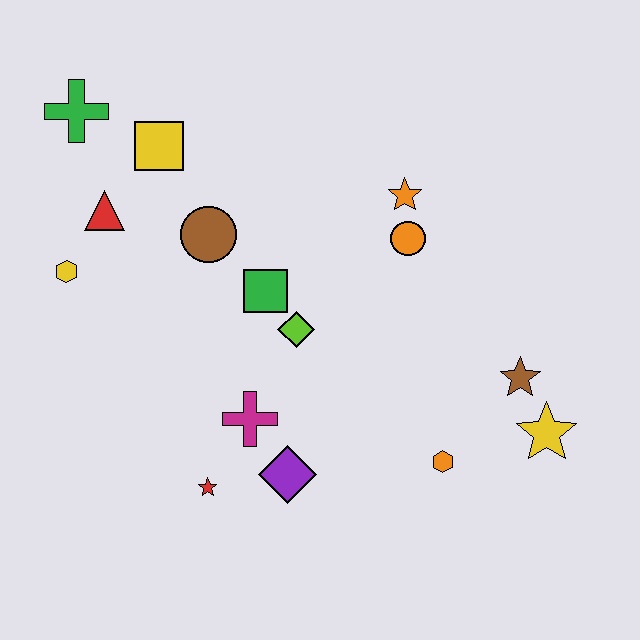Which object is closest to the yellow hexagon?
The red triangle is closest to the yellow hexagon.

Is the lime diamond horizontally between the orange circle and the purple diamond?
Yes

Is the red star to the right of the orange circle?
No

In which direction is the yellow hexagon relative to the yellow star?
The yellow hexagon is to the left of the yellow star.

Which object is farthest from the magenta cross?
The green cross is farthest from the magenta cross.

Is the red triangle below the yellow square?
Yes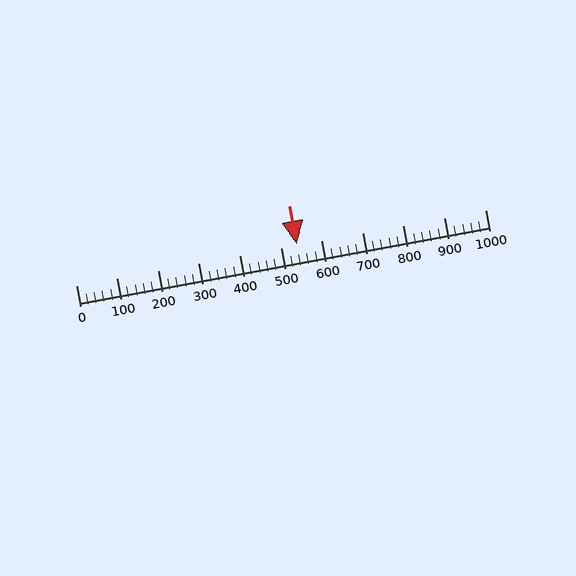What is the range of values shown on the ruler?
The ruler shows values from 0 to 1000.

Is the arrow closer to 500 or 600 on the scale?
The arrow is closer to 500.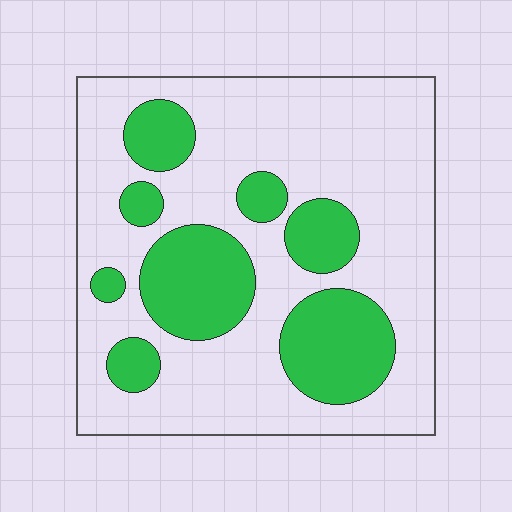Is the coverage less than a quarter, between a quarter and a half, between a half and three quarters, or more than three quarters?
Between a quarter and a half.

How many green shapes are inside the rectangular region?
8.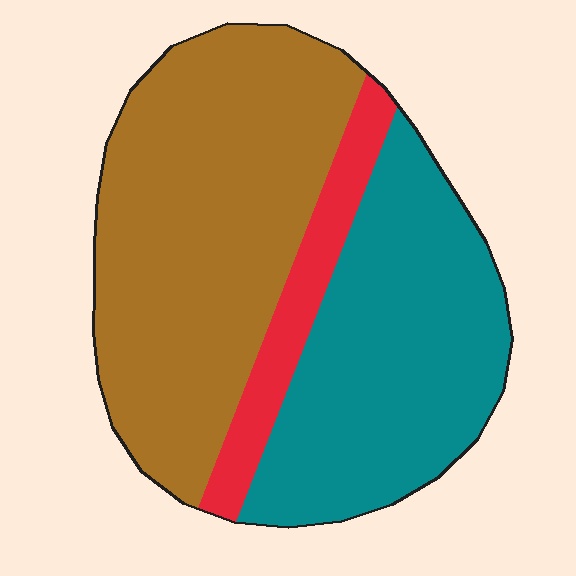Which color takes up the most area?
Brown, at roughly 50%.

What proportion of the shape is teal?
Teal covers 38% of the shape.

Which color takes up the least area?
Red, at roughly 10%.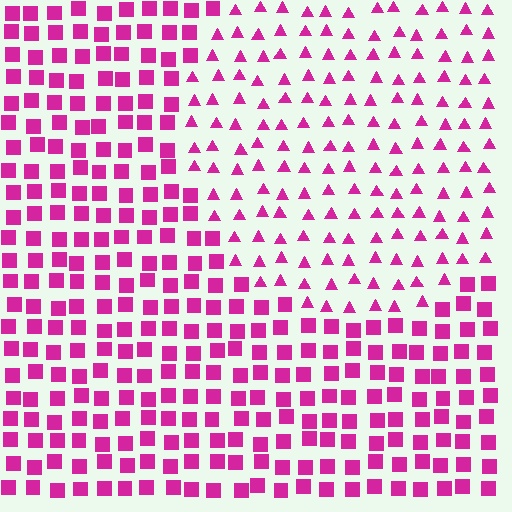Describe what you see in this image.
The image is filled with small magenta elements arranged in a uniform grid. A circle-shaped region contains triangles, while the surrounding area contains squares. The boundary is defined purely by the change in element shape.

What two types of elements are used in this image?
The image uses triangles inside the circle region and squares outside it.